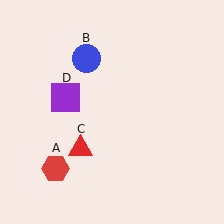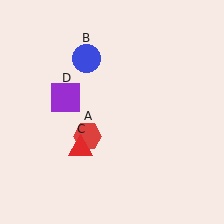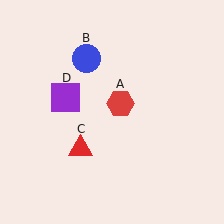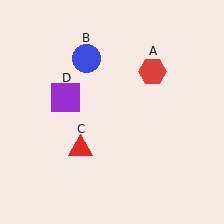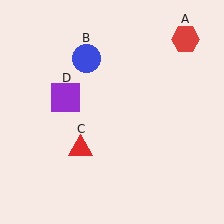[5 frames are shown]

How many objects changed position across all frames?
1 object changed position: red hexagon (object A).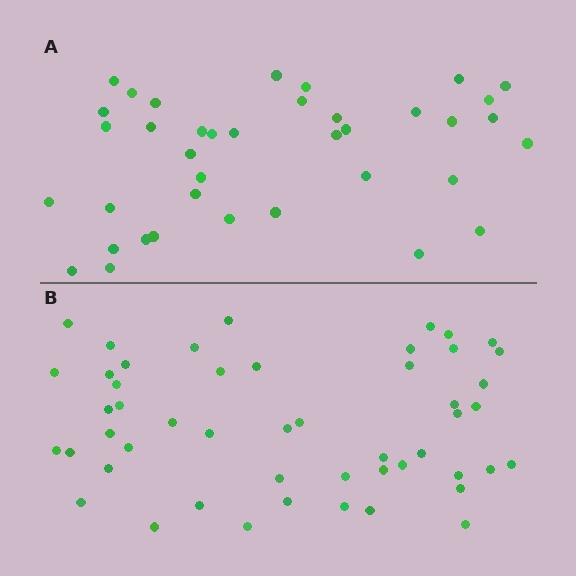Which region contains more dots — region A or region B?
Region B (the bottom region) has more dots.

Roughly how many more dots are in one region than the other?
Region B has roughly 12 or so more dots than region A.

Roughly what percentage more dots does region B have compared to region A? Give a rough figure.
About 30% more.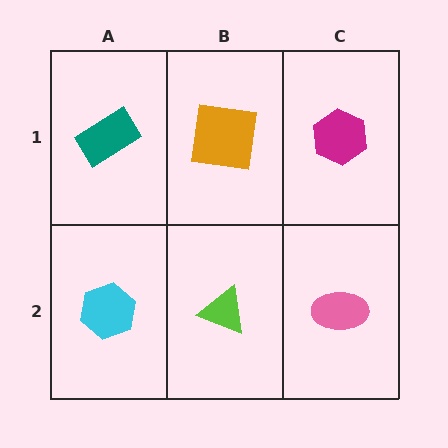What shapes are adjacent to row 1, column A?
A cyan hexagon (row 2, column A), an orange square (row 1, column B).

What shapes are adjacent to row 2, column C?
A magenta hexagon (row 1, column C), a lime triangle (row 2, column B).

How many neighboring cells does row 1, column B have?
3.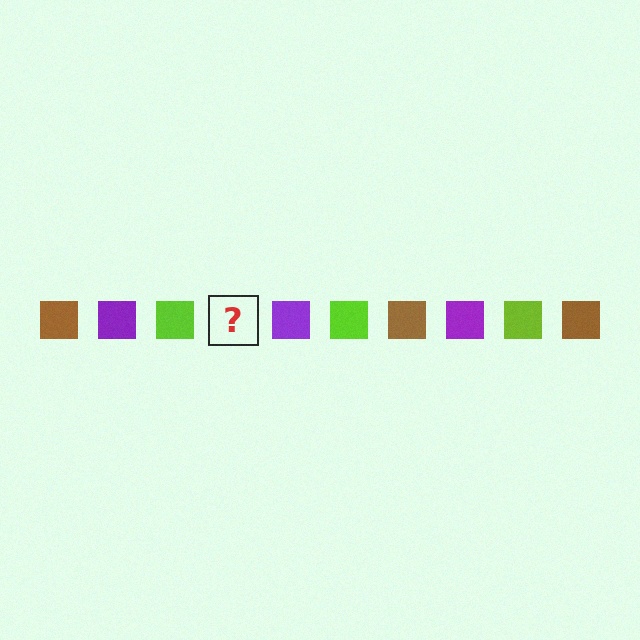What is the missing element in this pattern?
The missing element is a brown square.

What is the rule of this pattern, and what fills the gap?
The rule is that the pattern cycles through brown, purple, lime squares. The gap should be filled with a brown square.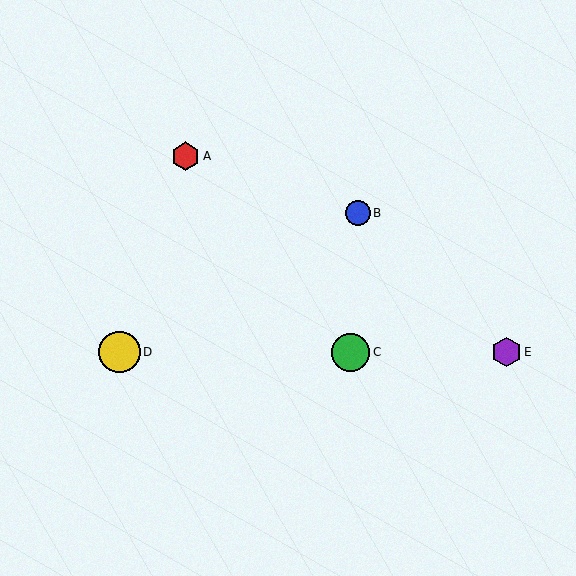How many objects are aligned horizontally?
3 objects (C, D, E) are aligned horizontally.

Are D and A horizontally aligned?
No, D is at y≈352 and A is at y≈156.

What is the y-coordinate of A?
Object A is at y≈156.